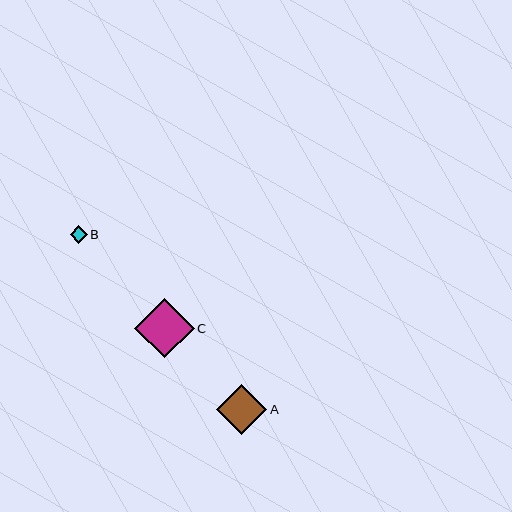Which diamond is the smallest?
Diamond B is the smallest with a size of approximately 17 pixels.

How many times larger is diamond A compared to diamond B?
Diamond A is approximately 2.9 times the size of diamond B.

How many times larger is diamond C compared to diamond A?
Diamond C is approximately 1.2 times the size of diamond A.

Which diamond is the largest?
Diamond C is the largest with a size of approximately 59 pixels.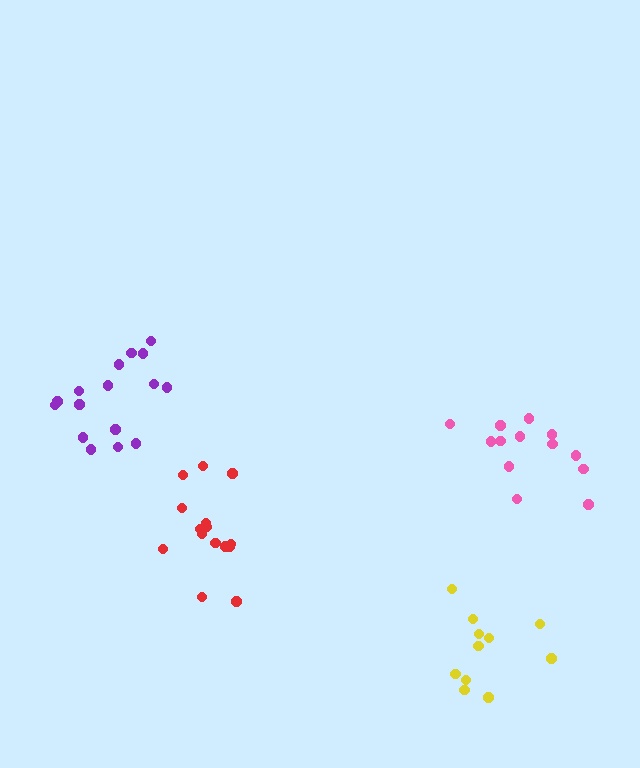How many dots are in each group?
Group 1: 15 dots, Group 2: 11 dots, Group 3: 16 dots, Group 4: 13 dots (55 total).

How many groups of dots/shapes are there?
There are 4 groups.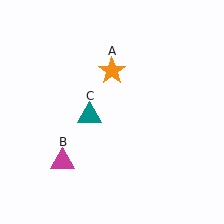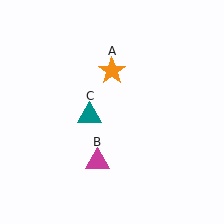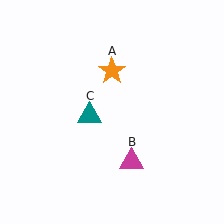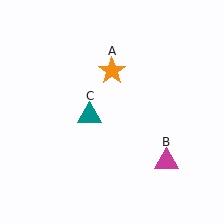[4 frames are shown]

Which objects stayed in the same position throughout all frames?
Orange star (object A) and teal triangle (object C) remained stationary.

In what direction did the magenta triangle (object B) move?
The magenta triangle (object B) moved right.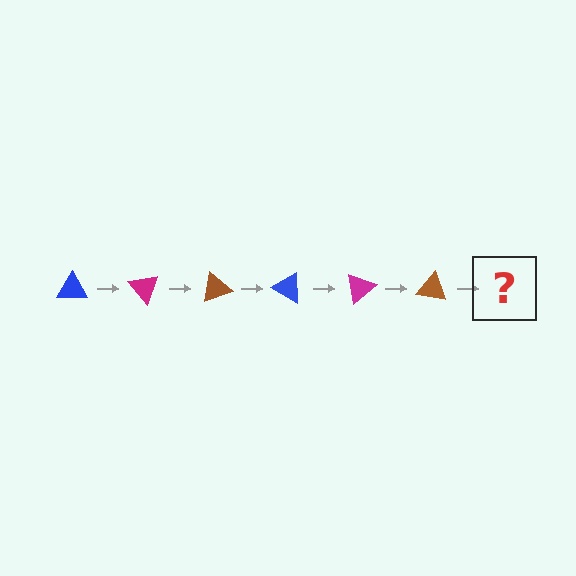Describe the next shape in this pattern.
It should be a blue triangle, rotated 300 degrees from the start.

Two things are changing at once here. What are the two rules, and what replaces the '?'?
The two rules are that it rotates 50 degrees each step and the color cycles through blue, magenta, and brown. The '?' should be a blue triangle, rotated 300 degrees from the start.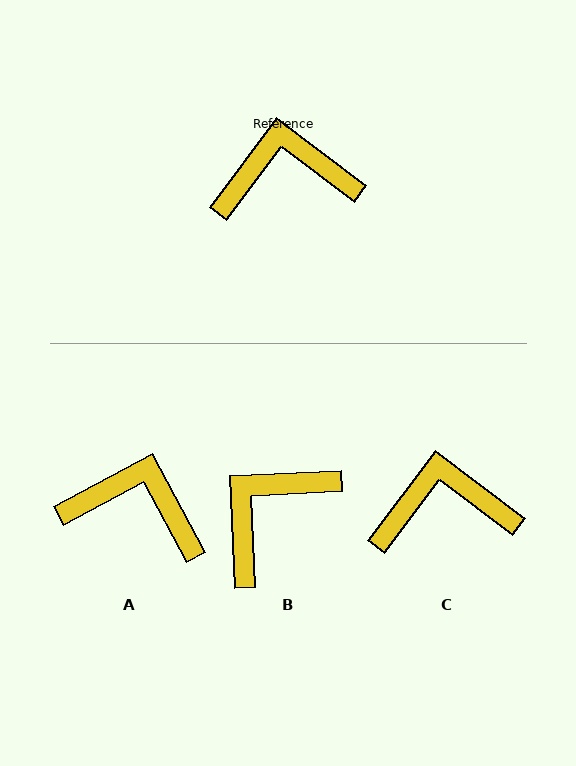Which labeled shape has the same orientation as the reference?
C.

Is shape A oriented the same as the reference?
No, it is off by about 25 degrees.